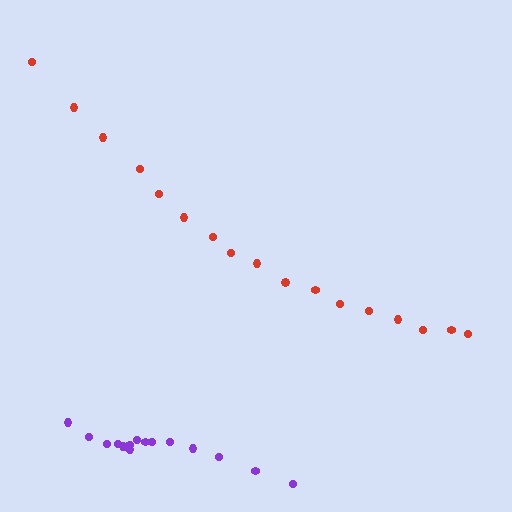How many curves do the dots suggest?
There are 2 distinct paths.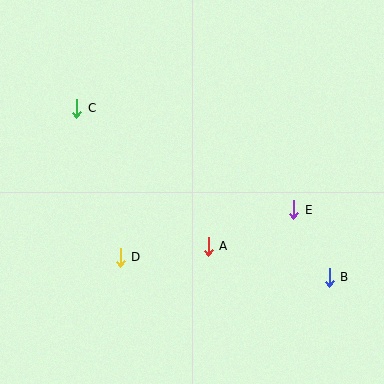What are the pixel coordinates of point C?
Point C is at (77, 108).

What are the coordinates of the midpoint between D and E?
The midpoint between D and E is at (207, 233).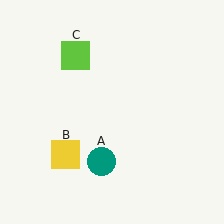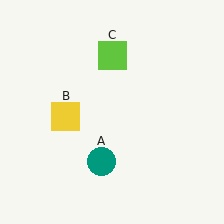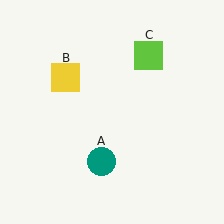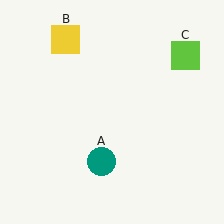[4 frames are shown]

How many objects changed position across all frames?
2 objects changed position: yellow square (object B), lime square (object C).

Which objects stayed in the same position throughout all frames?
Teal circle (object A) remained stationary.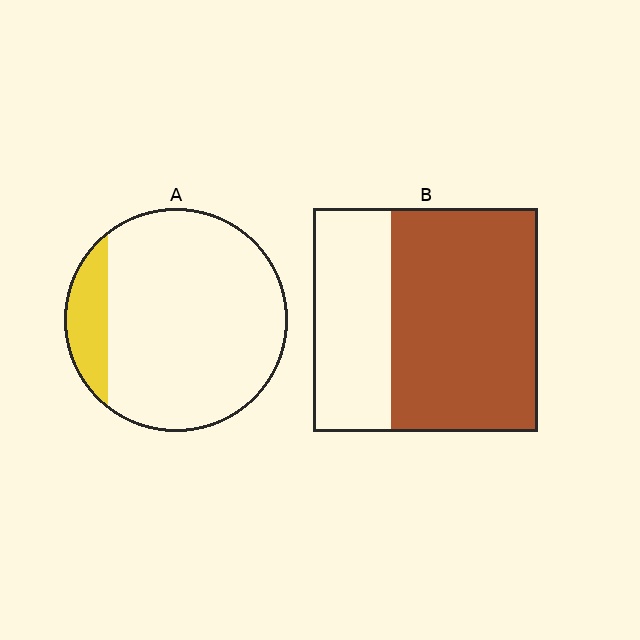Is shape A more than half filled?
No.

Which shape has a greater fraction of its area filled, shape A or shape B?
Shape B.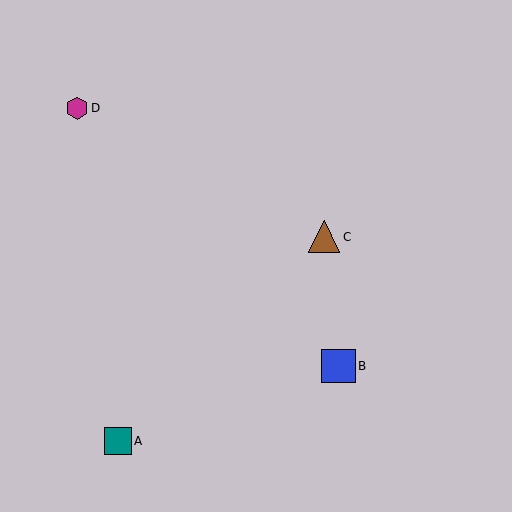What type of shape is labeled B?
Shape B is a blue square.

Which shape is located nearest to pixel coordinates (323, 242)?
The brown triangle (labeled C) at (324, 237) is nearest to that location.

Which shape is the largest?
The blue square (labeled B) is the largest.